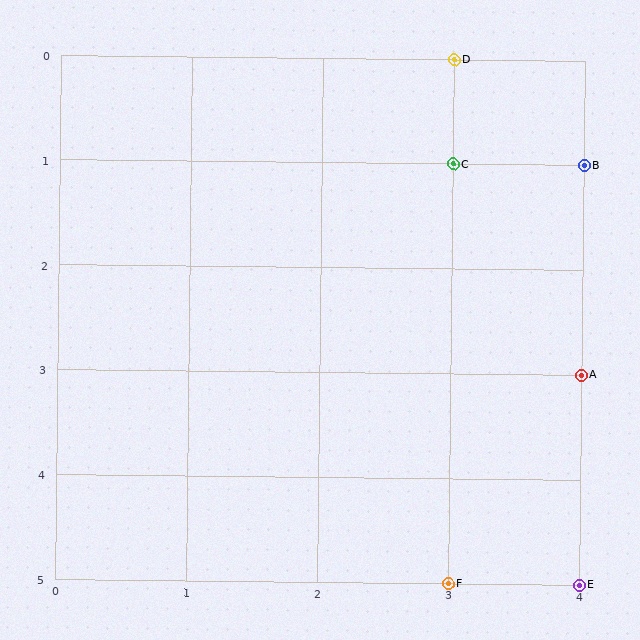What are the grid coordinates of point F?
Point F is at grid coordinates (3, 5).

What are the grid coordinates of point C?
Point C is at grid coordinates (3, 1).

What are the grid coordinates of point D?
Point D is at grid coordinates (3, 0).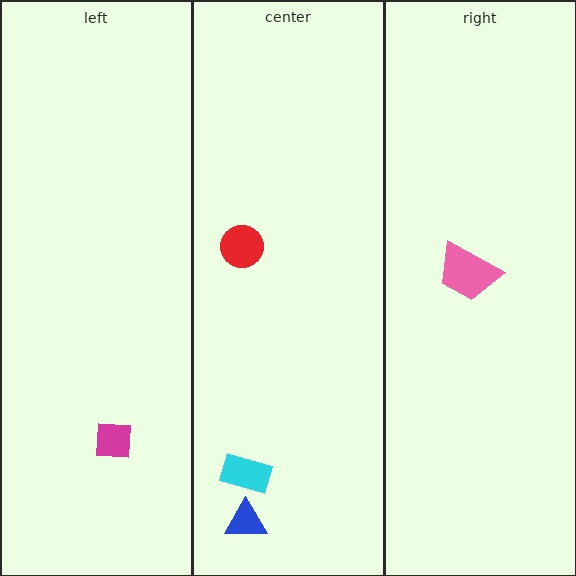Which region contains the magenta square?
The left region.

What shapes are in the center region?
The blue triangle, the red circle, the cyan rectangle.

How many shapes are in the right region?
1.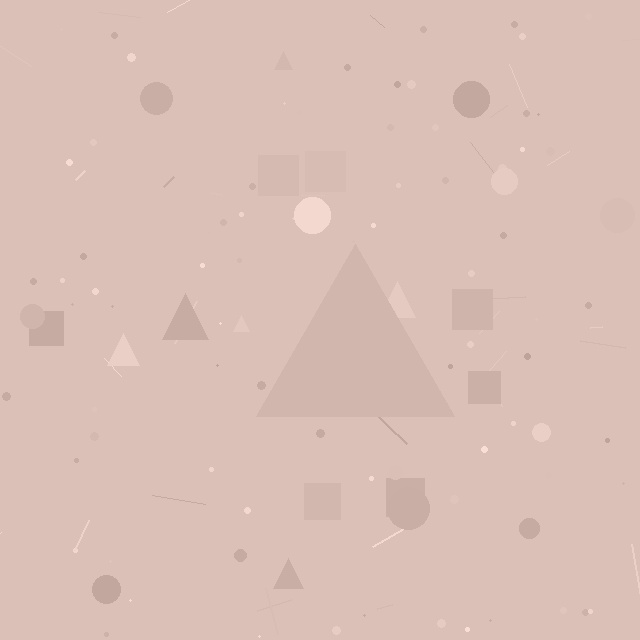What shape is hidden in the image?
A triangle is hidden in the image.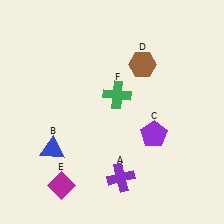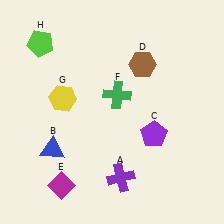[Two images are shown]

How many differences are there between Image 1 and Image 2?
There are 2 differences between the two images.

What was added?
A yellow hexagon (G), a lime pentagon (H) were added in Image 2.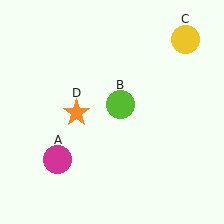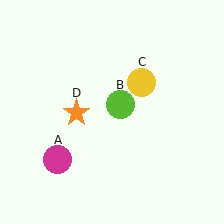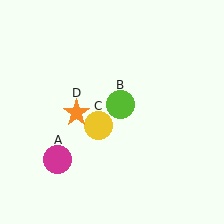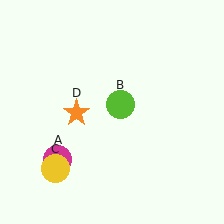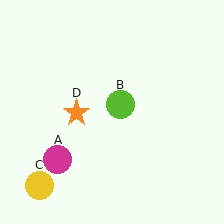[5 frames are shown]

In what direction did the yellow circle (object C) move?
The yellow circle (object C) moved down and to the left.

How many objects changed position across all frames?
1 object changed position: yellow circle (object C).